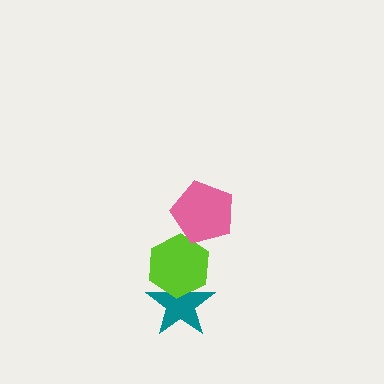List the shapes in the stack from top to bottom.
From top to bottom: the pink pentagon, the lime hexagon, the teal star.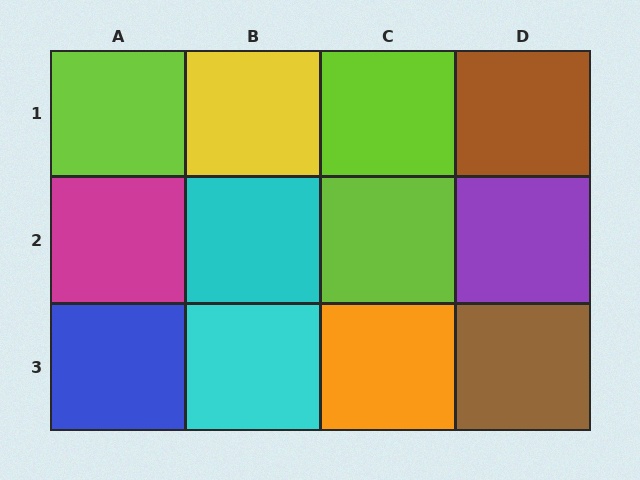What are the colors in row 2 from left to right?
Magenta, cyan, lime, purple.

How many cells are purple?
1 cell is purple.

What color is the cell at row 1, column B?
Yellow.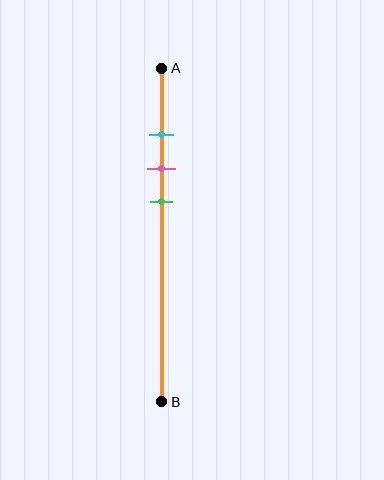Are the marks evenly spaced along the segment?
Yes, the marks are approximately evenly spaced.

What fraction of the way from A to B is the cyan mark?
The cyan mark is approximately 20% (0.2) of the way from A to B.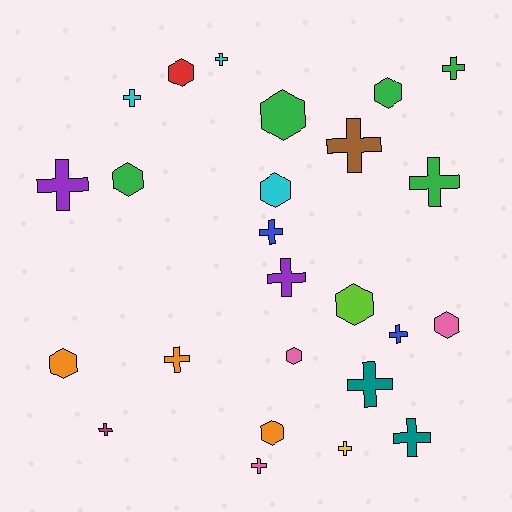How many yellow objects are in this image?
There is 1 yellow object.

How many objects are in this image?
There are 25 objects.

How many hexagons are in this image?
There are 10 hexagons.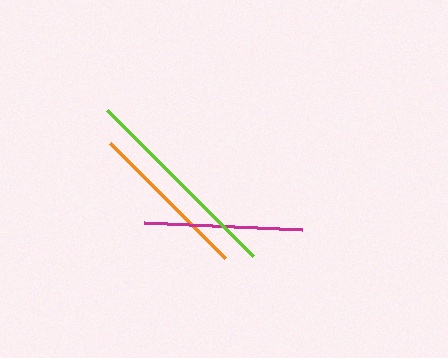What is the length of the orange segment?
The orange segment is approximately 162 pixels long.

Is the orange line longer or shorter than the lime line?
The lime line is longer than the orange line.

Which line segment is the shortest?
The magenta line is the shortest at approximately 158 pixels.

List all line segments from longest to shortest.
From longest to shortest: lime, orange, magenta.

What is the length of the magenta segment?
The magenta segment is approximately 158 pixels long.